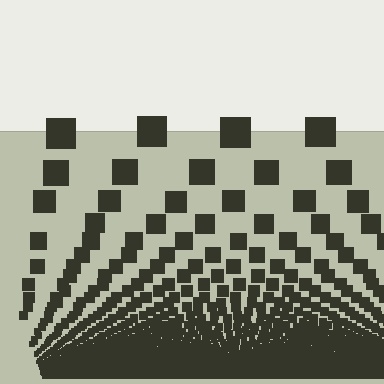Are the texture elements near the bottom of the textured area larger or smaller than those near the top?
Smaller. The gradient is inverted — elements near the bottom are smaller and denser.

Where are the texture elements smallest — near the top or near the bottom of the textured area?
Near the bottom.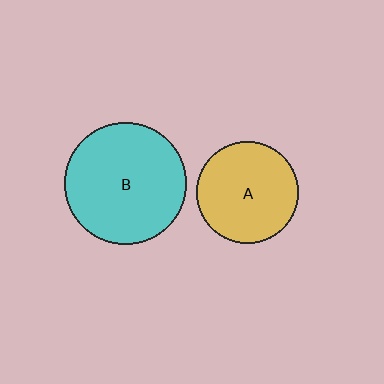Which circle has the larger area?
Circle B (cyan).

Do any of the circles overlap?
No, none of the circles overlap.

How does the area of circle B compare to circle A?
Approximately 1.4 times.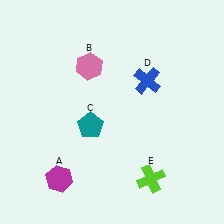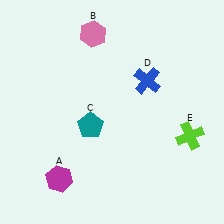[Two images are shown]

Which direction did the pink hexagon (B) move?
The pink hexagon (B) moved up.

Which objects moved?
The objects that moved are: the pink hexagon (B), the lime cross (E).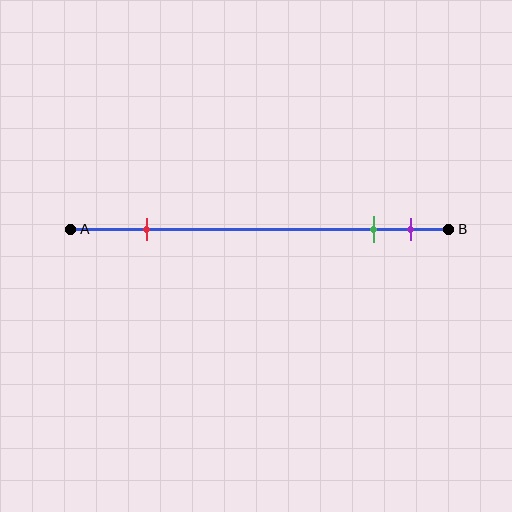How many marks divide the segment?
There are 3 marks dividing the segment.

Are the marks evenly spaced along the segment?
No, the marks are not evenly spaced.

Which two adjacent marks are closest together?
The green and purple marks are the closest adjacent pair.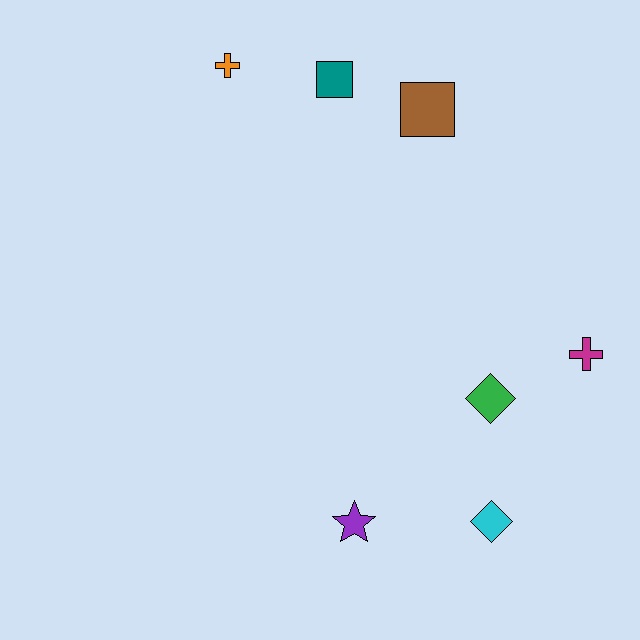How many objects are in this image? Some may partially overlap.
There are 7 objects.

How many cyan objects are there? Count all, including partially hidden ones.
There is 1 cyan object.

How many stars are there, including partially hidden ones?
There is 1 star.